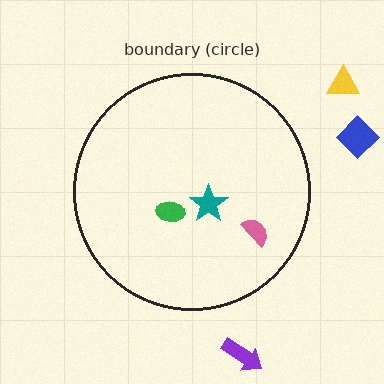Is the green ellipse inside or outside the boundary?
Inside.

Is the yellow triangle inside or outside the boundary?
Outside.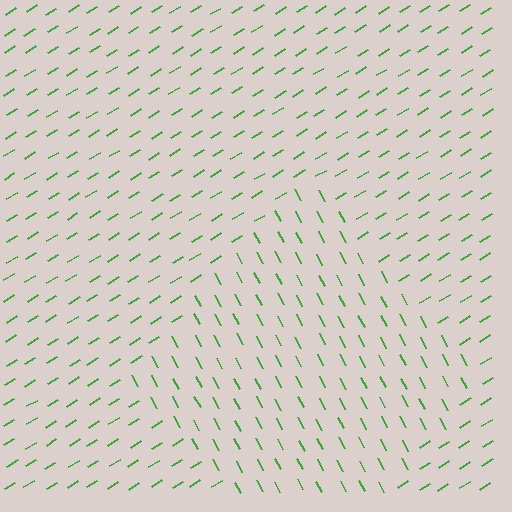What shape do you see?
I see a diamond.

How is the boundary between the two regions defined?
The boundary is defined purely by a change in line orientation (approximately 86 degrees difference). All lines are the same color and thickness.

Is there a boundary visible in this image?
Yes, there is a texture boundary formed by a change in line orientation.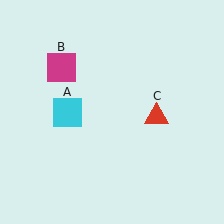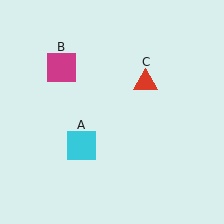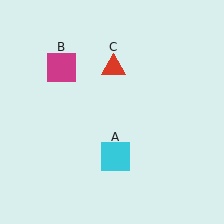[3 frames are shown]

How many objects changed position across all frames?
2 objects changed position: cyan square (object A), red triangle (object C).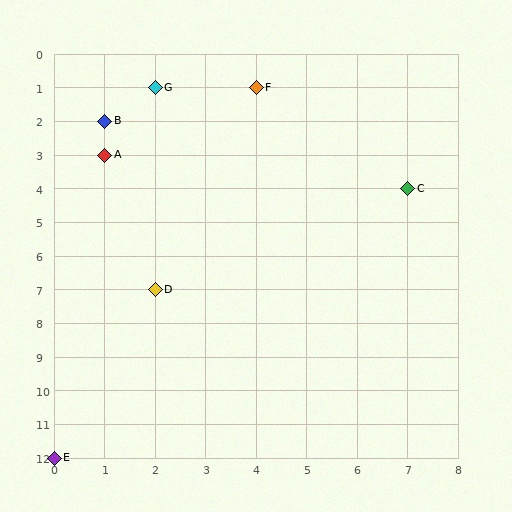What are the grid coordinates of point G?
Point G is at grid coordinates (2, 1).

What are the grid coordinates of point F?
Point F is at grid coordinates (4, 1).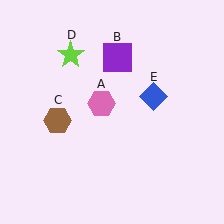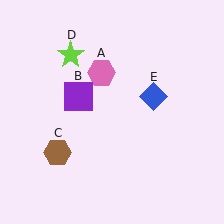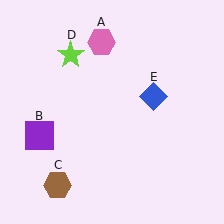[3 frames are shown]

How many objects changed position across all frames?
3 objects changed position: pink hexagon (object A), purple square (object B), brown hexagon (object C).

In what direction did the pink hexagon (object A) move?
The pink hexagon (object A) moved up.